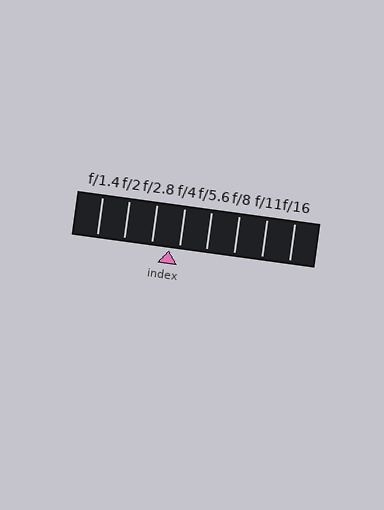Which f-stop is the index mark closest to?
The index mark is closest to f/4.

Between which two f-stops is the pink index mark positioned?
The index mark is between f/2.8 and f/4.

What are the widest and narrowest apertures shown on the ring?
The widest aperture shown is f/1.4 and the narrowest is f/16.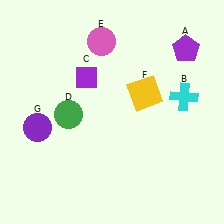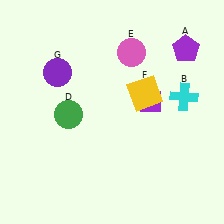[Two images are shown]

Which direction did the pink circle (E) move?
The pink circle (E) moved right.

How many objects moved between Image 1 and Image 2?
3 objects moved between the two images.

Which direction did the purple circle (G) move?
The purple circle (G) moved up.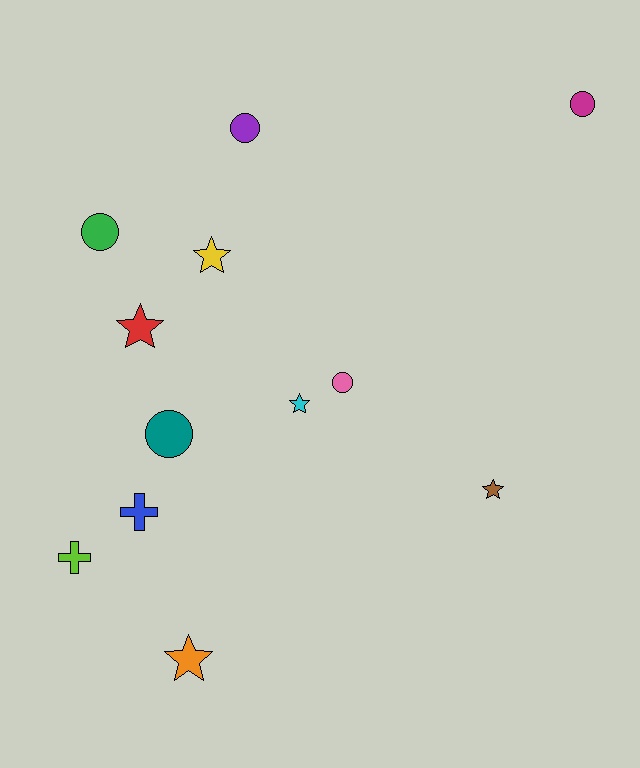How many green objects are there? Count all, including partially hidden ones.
There is 1 green object.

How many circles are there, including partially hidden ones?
There are 5 circles.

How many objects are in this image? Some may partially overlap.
There are 12 objects.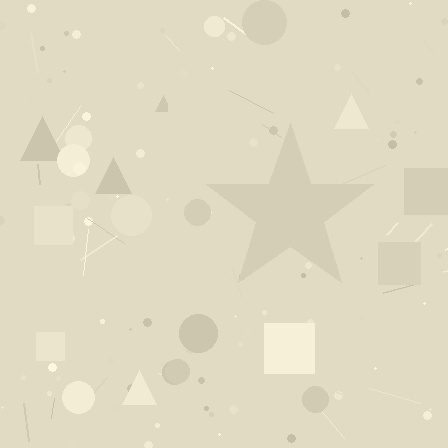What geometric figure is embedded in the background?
A star is embedded in the background.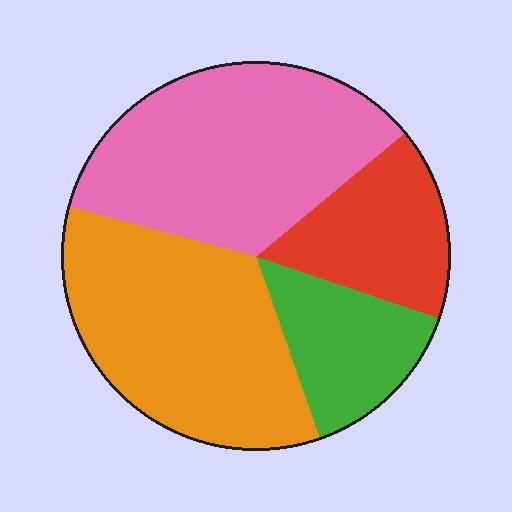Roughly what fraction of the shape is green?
Green covers 14% of the shape.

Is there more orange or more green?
Orange.